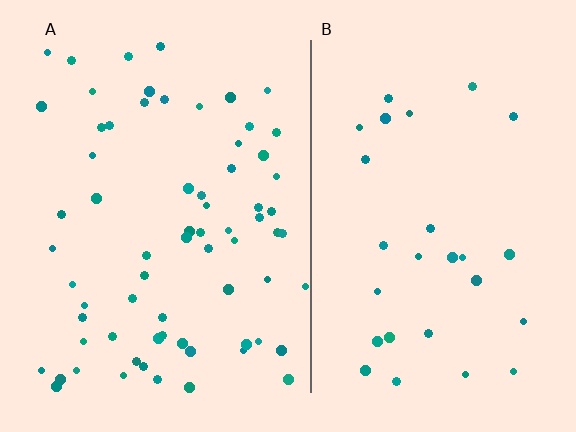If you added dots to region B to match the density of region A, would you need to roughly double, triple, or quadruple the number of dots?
Approximately double.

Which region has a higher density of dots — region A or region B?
A (the left).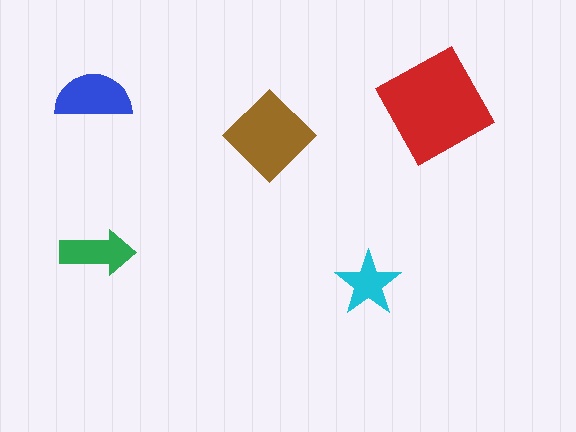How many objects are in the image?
There are 5 objects in the image.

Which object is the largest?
The red square.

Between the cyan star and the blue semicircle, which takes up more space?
The blue semicircle.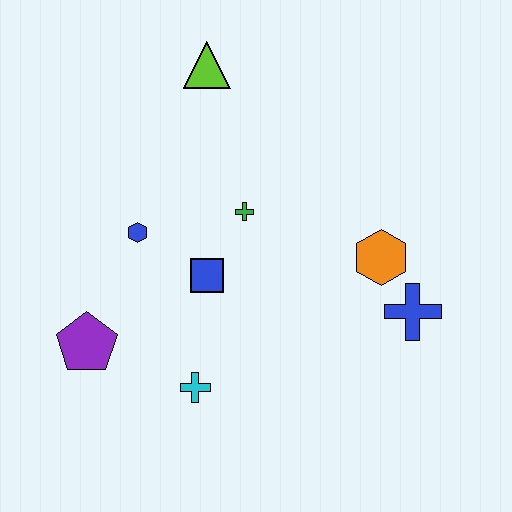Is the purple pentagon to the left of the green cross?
Yes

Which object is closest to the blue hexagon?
The blue square is closest to the blue hexagon.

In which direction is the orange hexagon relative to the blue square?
The orange hexagon is to the right of the blue square.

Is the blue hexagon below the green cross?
Yes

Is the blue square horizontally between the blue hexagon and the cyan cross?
No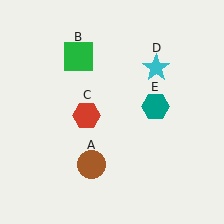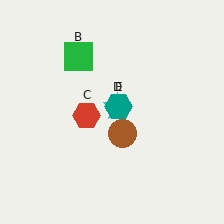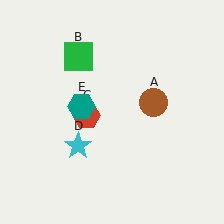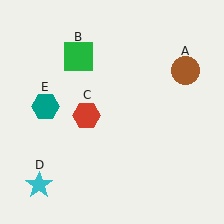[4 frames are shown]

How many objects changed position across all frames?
3 objects changed position: brown circle (object A), cyan star (object D), teal hexagon (object E).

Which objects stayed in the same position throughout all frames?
Green square (object B) and red hexagon (object C) remained stationary.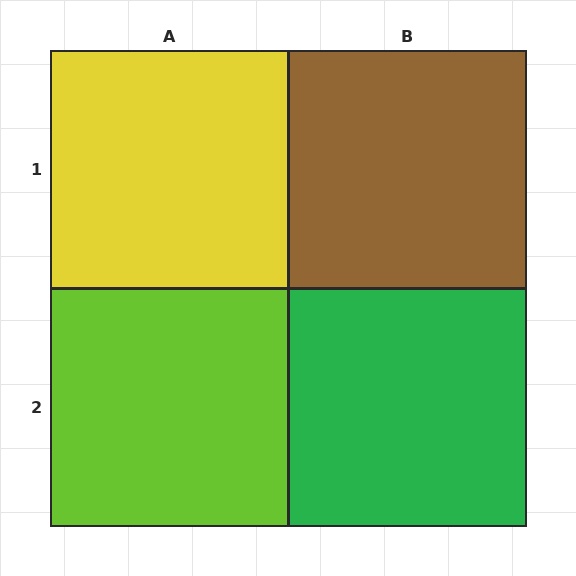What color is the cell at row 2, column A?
Lime.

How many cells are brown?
1 cell is brown.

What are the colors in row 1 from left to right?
Yellow, brown.